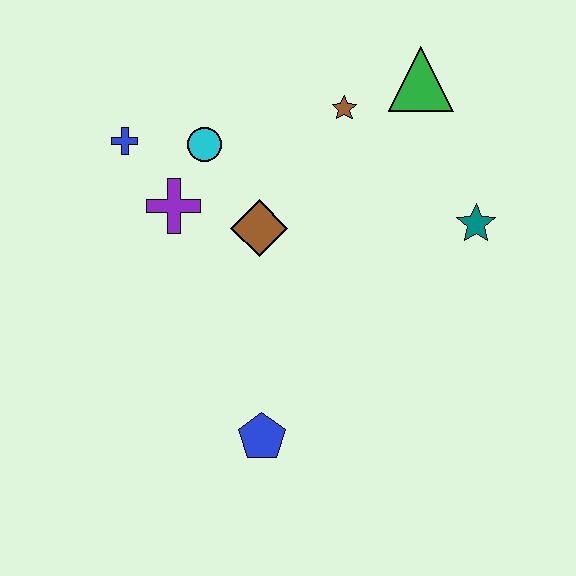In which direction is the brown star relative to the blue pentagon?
The brown star is above the blue pentagon.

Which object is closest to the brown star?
The green triangle is closest to the brown star.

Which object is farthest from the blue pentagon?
The green triangle is farthest from the blue pentagon.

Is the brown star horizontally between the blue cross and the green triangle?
Yes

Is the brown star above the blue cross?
Yes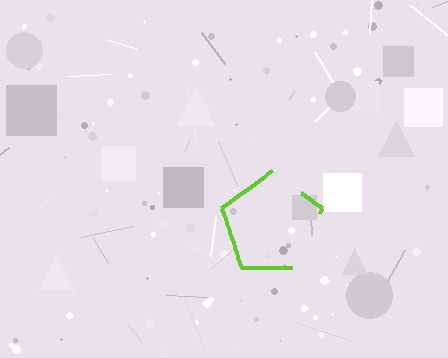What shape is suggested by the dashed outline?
The dashed outline suggests a pentagon.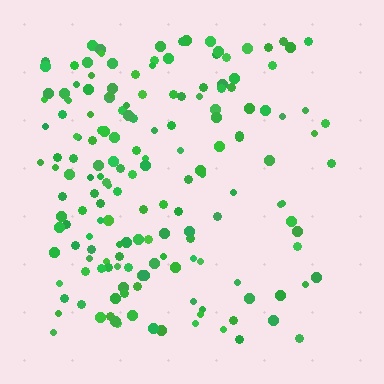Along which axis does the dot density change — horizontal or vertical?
Horizontal.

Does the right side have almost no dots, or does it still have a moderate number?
Still a moderate number, just noticeably fewer than the left.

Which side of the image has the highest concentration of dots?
The left.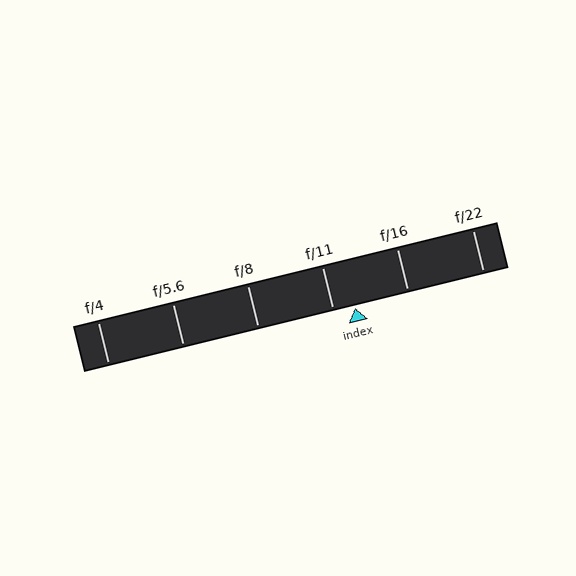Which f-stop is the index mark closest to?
The index mark is closest to f/11.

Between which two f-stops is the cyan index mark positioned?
The index mark is between f/11 and f/16.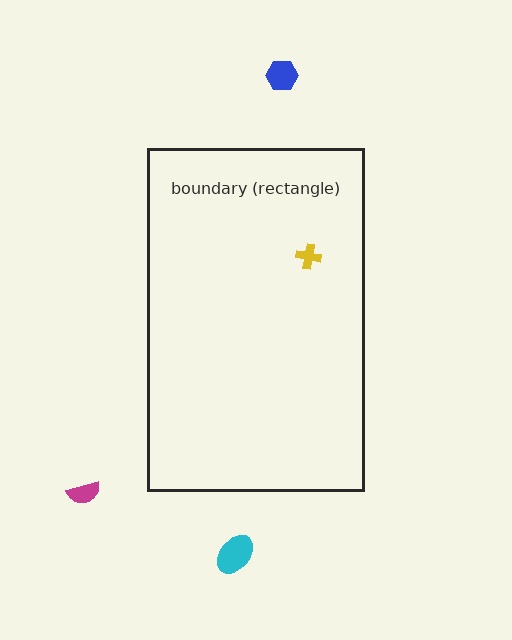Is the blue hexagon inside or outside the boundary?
Outside.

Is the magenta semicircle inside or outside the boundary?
Outside.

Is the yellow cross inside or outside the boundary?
Inside.